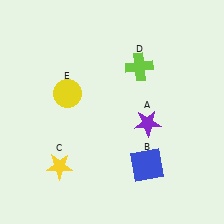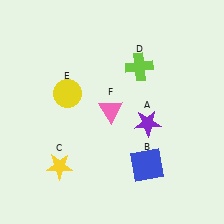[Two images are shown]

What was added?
A pink triangle (F) was added in Image 2.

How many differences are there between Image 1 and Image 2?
There is 1 difference between the two images.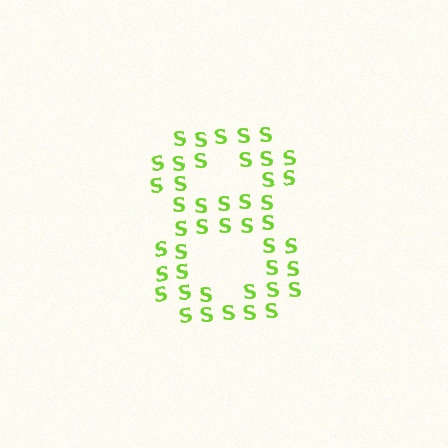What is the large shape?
The large shape is the digit 8.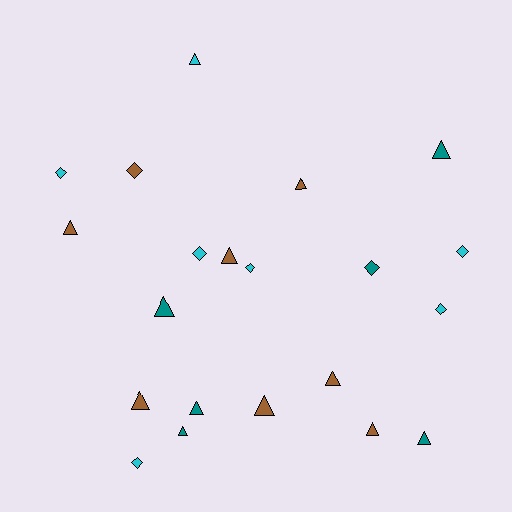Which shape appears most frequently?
Triangle, with 13 objects.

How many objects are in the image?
There are 21 objects.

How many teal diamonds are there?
There is 1 teal diamond.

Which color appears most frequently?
Brown, with 8 objects.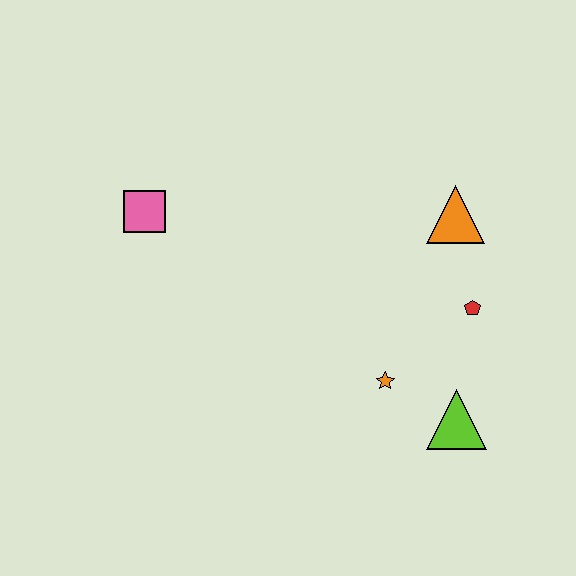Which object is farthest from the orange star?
The pink square is farthest from the orange star.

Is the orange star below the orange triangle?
Yes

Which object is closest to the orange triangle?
The red pentagon is closest to the orange triangle.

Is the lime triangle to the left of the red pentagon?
Yes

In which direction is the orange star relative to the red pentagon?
The orange star is to the left of the red pentagon.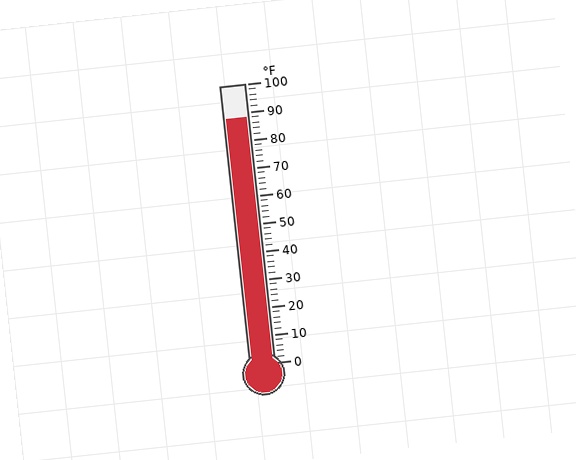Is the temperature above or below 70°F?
The temperature is above 70°F.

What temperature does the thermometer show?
The thermometer shows approximately 88°F.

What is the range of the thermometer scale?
The thermometer scale ranges from 0°F to 100°F.